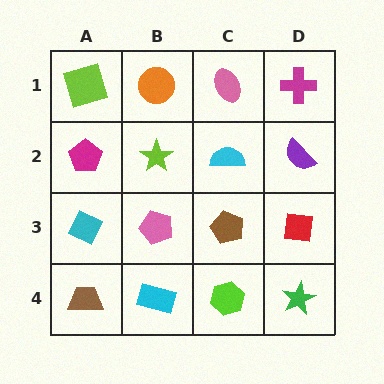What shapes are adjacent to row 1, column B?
A lime star (row 2, column B), a lime square (row 1, column A), a pink ellipse (row 1, column C).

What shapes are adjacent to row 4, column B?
A pink pentagon (row 3, column B), a brown trapezoid (row 4, column A), a lime hexagon (row 4, column C).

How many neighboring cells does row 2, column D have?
3.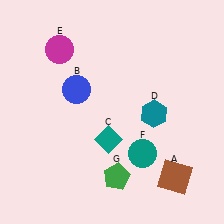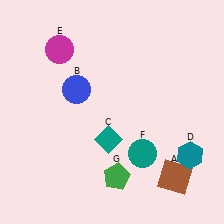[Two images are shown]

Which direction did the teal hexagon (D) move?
The teal hexagon (D) moved down.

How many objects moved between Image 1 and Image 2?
1 object moved between the two images.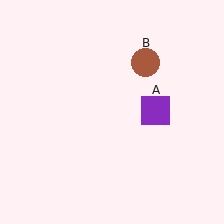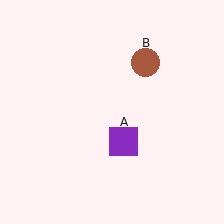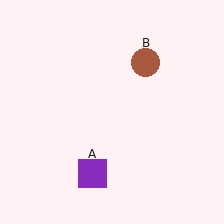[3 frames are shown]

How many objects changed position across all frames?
1 object changed position: purple square (object A).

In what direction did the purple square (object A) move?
The purple square (object A) moved down and to the left.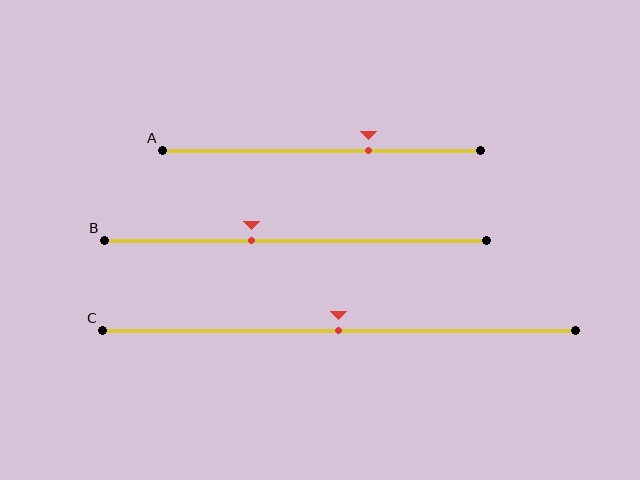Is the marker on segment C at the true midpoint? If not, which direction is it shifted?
Yes, the marker on segment C is at the true midpoint.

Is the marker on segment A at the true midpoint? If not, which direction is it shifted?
No, the marker on segment A is shifted to the right by about 15% of the segment length.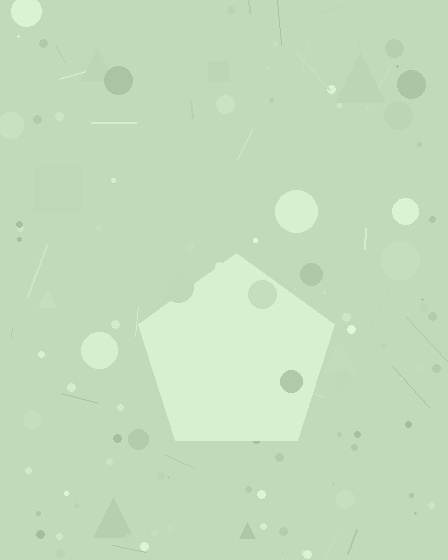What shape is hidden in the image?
A pentagon is hidden in the image.